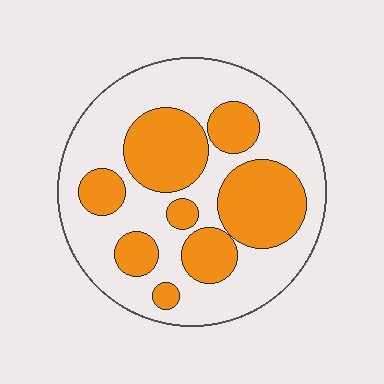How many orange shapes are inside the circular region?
8.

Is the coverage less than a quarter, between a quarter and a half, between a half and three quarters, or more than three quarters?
Between a quarter and a half.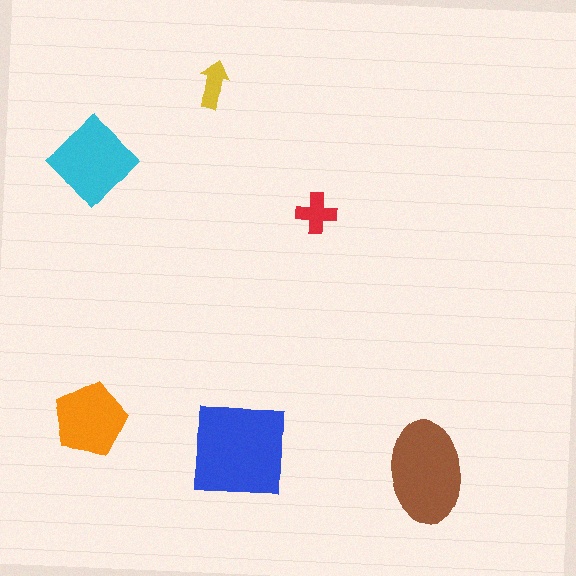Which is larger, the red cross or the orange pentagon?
The orange pentagon.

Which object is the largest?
The blue square.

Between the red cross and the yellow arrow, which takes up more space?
The red cross.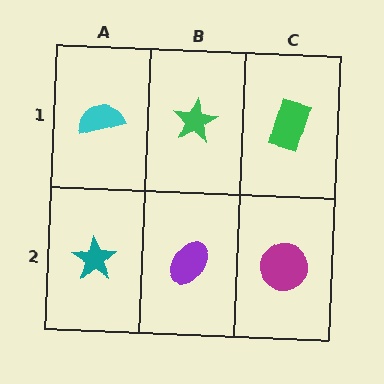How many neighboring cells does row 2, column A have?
2.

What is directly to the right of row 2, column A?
A purple ellipse.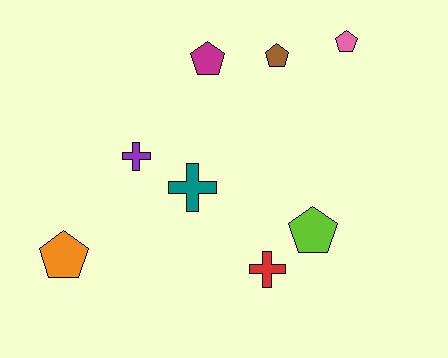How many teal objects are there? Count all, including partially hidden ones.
There is 1 teal object.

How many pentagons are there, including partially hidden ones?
There are 5 pentagons.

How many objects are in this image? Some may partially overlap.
There are 8 objects.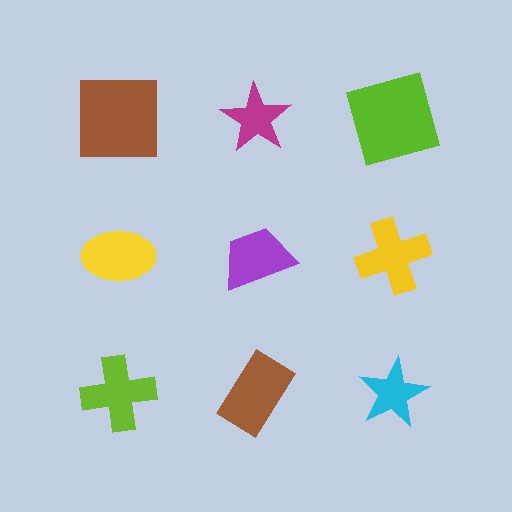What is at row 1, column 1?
A brown square.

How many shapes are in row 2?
3 shapes.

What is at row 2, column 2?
A purple trapezoid.